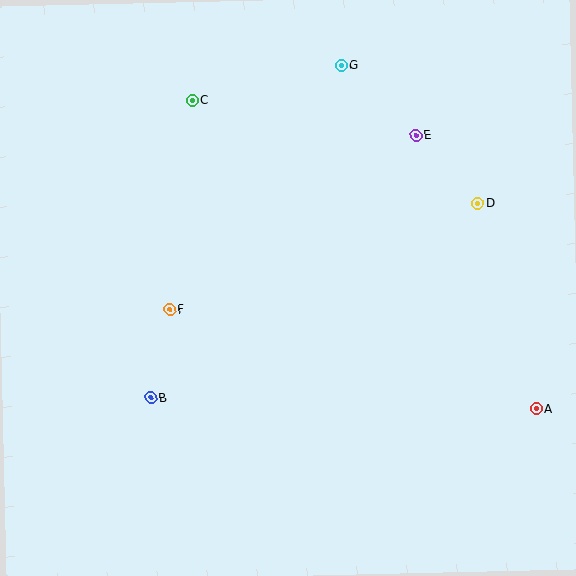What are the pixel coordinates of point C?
Point C is at (192, 100).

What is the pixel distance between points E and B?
The distance between E and B is 373 pixels.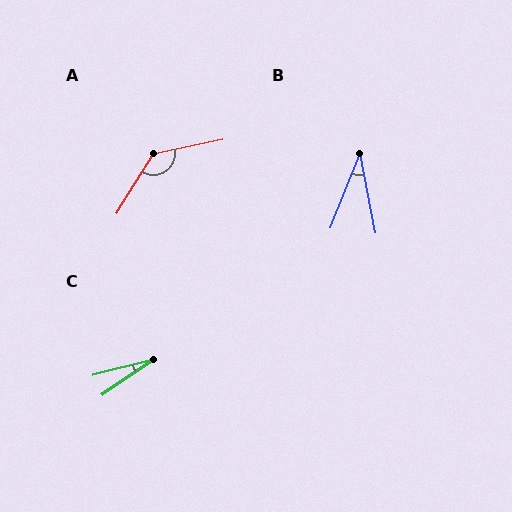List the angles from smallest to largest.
C (20°), B (33°), A (134°).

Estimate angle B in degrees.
Approximately 33 degrees.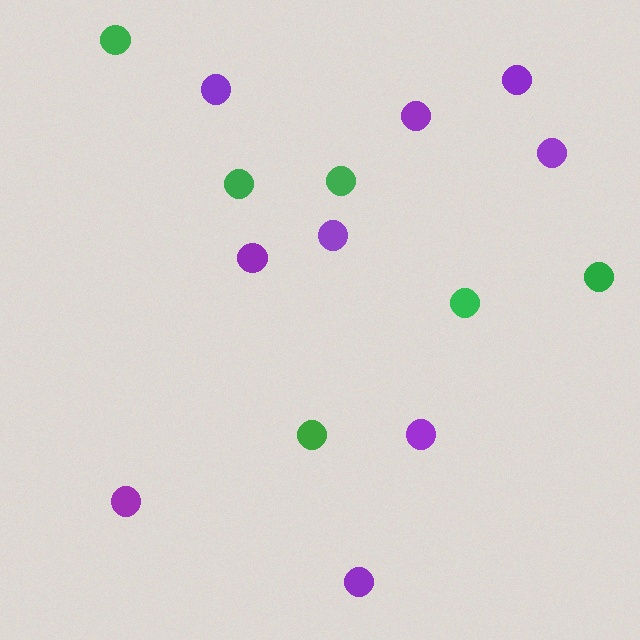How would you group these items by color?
There are 2 groups: one group of green circles (6) and one group of purple circles (9).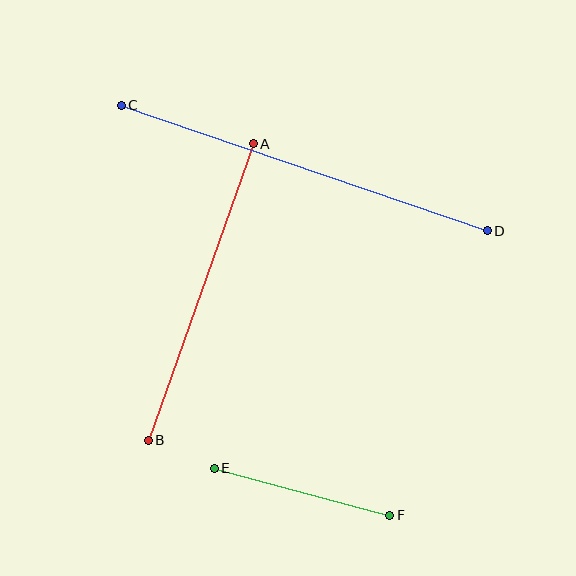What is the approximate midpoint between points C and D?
The midpoint is at approximately (304, 168) pixels.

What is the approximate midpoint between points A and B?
The midpoint is at approximately (201, 292) pixels.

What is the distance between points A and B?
The distance is approximately 314 pixels.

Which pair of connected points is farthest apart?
Points C and D are farthest apart.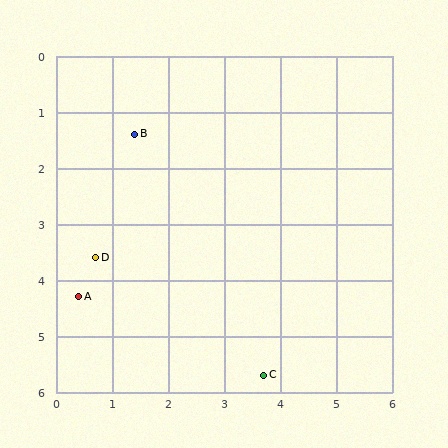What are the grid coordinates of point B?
Point B is at approximately (1.4, 1.4).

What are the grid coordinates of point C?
Point C is at approximately (3.7, 5.7).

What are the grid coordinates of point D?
Point D is at approximately (0.7, 3.6).